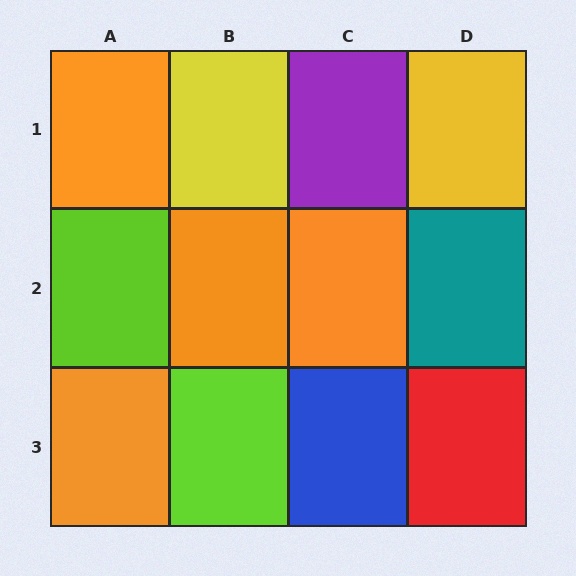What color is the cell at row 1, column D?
Yellow.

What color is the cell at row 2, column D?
Teal.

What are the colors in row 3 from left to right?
Orange, lime, blue, red.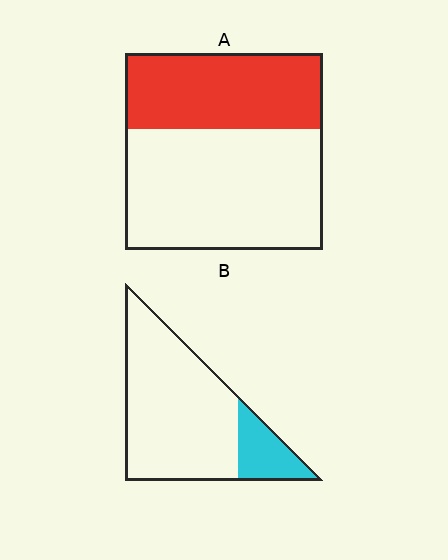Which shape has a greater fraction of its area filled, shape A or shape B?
Shape A.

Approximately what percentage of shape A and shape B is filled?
A is approximately 40% and B is approximately 20%.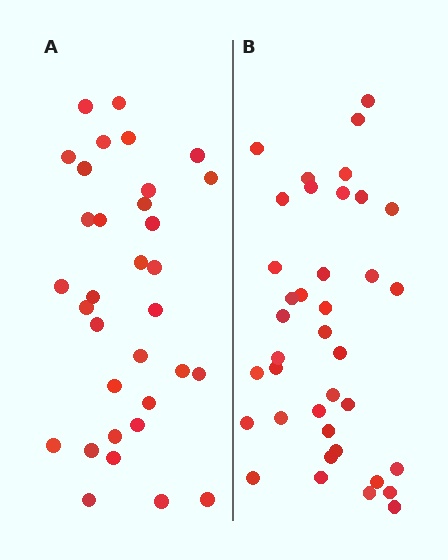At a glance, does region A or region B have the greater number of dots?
Region B (the right region) has more dots.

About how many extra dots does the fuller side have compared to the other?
Region B has about 5 more dots than region A.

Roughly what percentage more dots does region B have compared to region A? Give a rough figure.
About 15% more.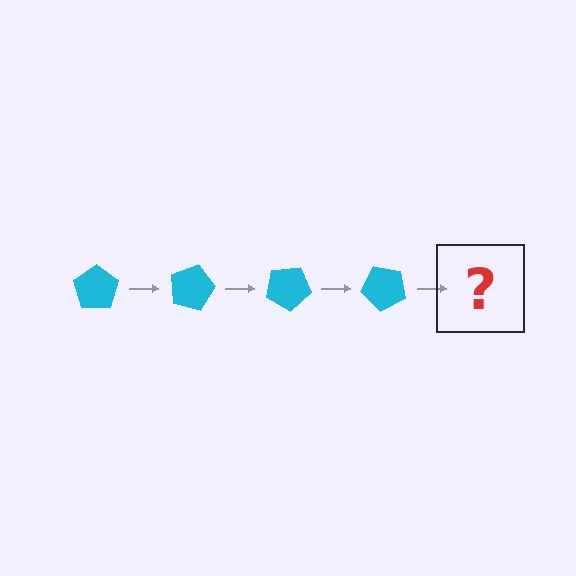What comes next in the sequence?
The next element should be a cyan pentagon rotated 60 degrees.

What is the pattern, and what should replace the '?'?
The pattern is that the pentagon rotates 15 degrees each step. The '?' should be a cyan pentagon rotated 60 degrees.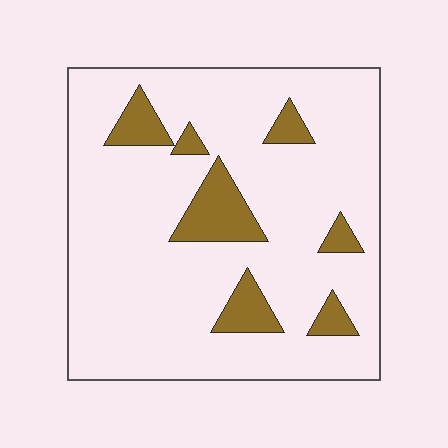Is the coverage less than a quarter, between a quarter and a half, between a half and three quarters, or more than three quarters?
Less than a quarter.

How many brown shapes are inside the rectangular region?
7.